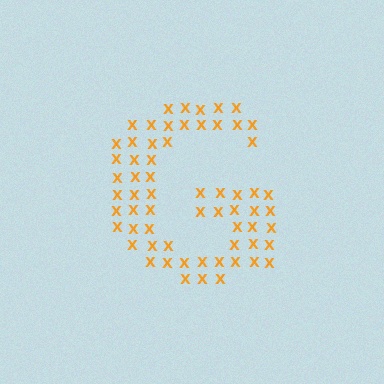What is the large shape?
The large shape is the letter G.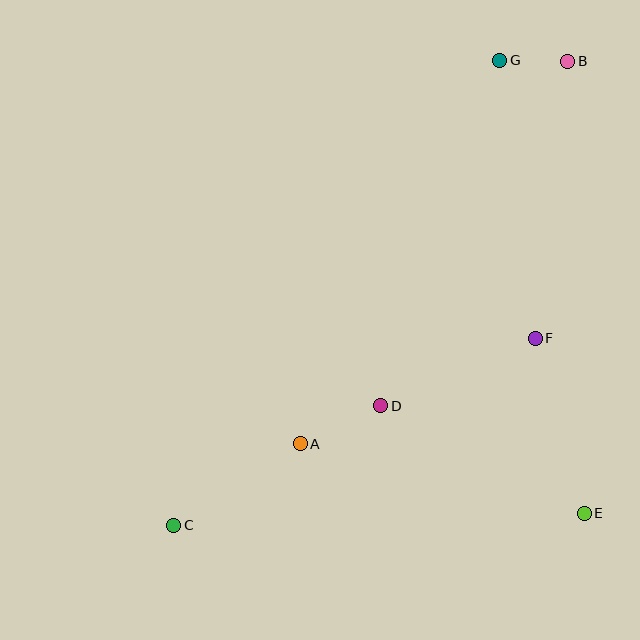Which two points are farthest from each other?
Points B and C are farthest from each other.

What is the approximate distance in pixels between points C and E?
The distance between C and E is approximately 411 pixels.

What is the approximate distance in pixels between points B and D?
The distance between B and D is approximately 392 pixels.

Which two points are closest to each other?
Points B and G are closest to each other.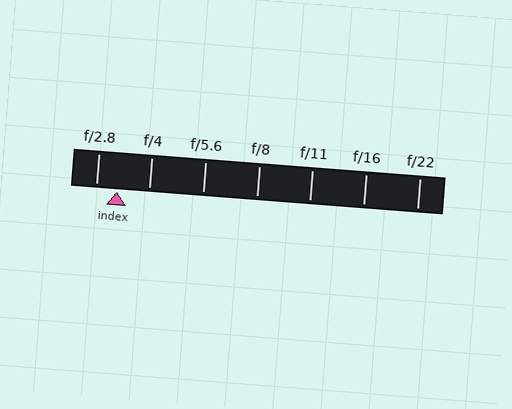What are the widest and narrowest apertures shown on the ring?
The widest aperture shown is f/2.8 and the narrowest is f/22.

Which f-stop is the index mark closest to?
The index mark is closest to f/2.8.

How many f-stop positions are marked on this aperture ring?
There are 7 f-stop positions marked.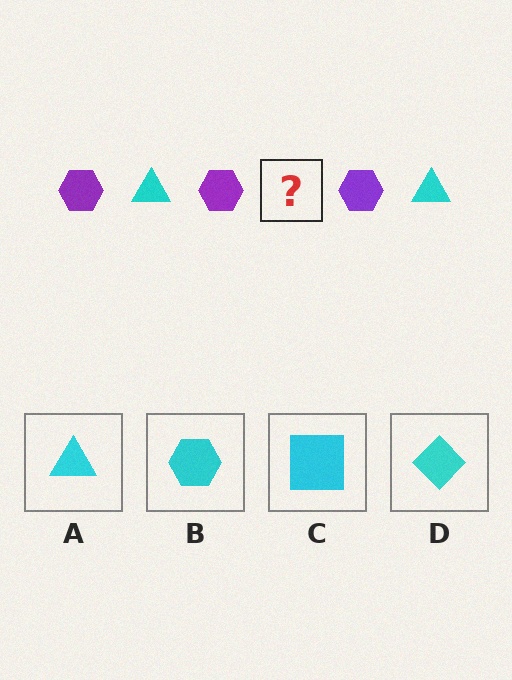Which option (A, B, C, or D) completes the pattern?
A.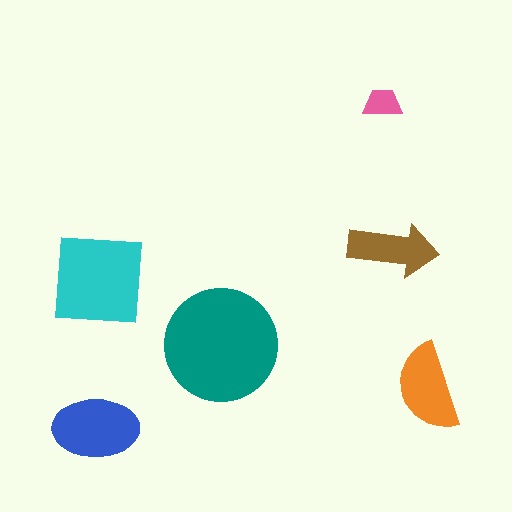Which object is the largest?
The teal circle.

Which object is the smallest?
The pink trapezoid.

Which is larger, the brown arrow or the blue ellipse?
The blue ellipse.